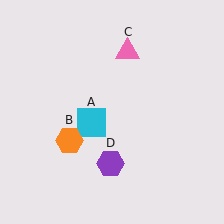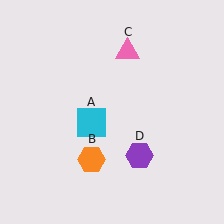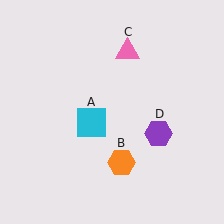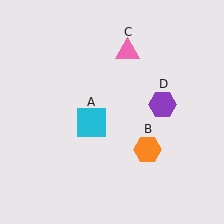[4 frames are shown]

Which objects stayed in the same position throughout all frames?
Cyan square (object A) and pink triangle (object C) remained stationary.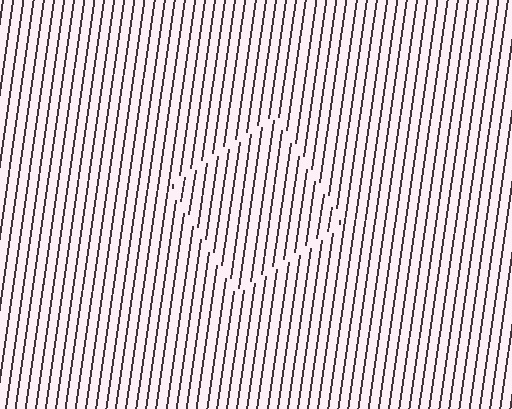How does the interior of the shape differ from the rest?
The interior of the shape contains the same grating, shifted by half a period — the contour is defined by the phase discontinuity where line-ends from the inner and outer gratings abut.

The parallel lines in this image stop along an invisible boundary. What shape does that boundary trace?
An illusory square. The interior of the shape contains the same grating, shifted by half a period — the contour is defined by the phase discontinuity where line-ends from the inner and outer gratings abut.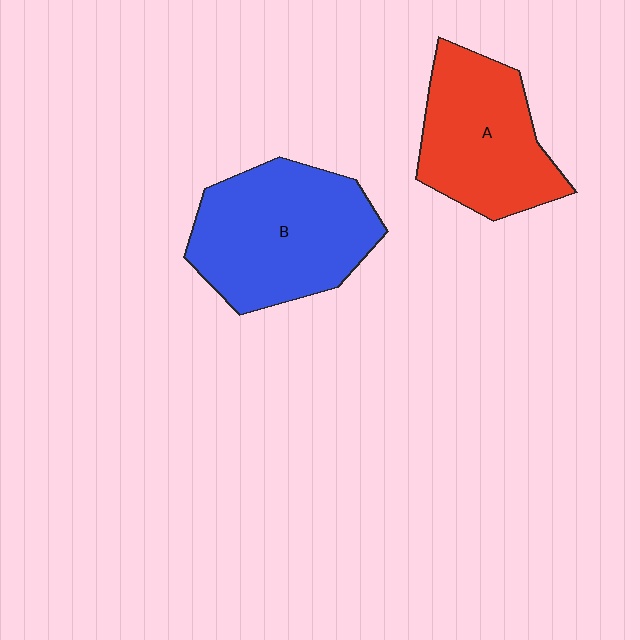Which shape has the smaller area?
Shape A (red).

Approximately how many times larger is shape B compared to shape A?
Approximately 1.2 times.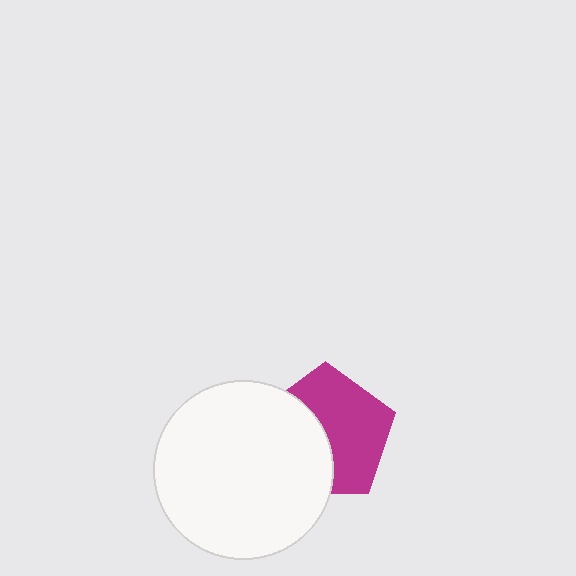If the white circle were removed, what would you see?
You would see the complete magenta pentagon.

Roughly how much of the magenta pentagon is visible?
About half of it is visible (roughly 57%).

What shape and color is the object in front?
The object in front is a white circle.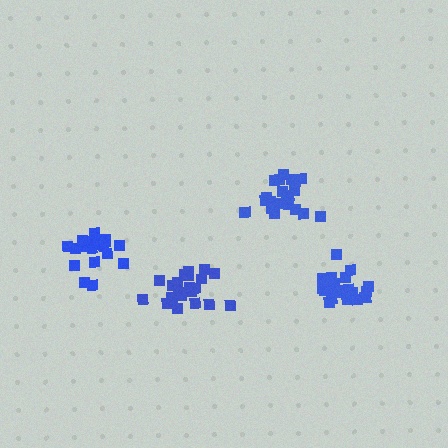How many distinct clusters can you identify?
There are 4 distinct clusters.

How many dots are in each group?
Group 1: 20 dots, Group 2: 21 dots, Group 3: 21 dots, Group 4: 21 dots (83 total).